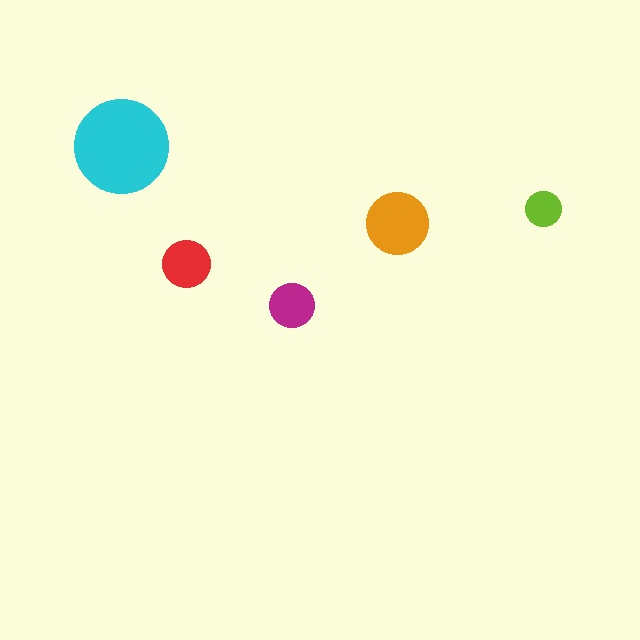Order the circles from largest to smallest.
the cyan one, the orange one, the red one, the magenta one, the lime one.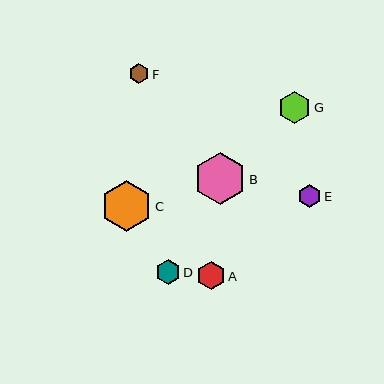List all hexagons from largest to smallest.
From largest to smallest: B, C, G, A, D, E, F.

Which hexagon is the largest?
Hexagon B is the largest with a size of approximately 52 pixels.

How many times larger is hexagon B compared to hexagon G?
Hexagon B is approximately 1.6 times the size of hexagon G.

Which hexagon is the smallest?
Hexagon F is the smallest with a size of approximately 20 pixels.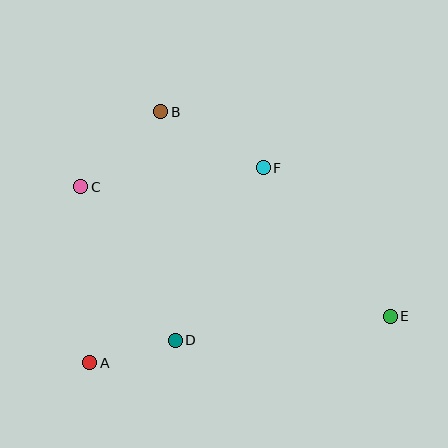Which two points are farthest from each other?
Points C and E are farthest from each other.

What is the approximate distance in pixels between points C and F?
The distance between C and F is approximately 183 pixels.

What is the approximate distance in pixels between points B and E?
The distance between B and E is approximately 307 pixels.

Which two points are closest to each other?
Points A and D are closest to each other.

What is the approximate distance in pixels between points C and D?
The distance between C and D is approximately 180 pixels.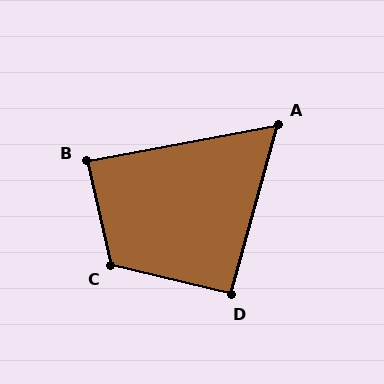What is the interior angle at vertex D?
Approximately 92 degrees (approximately right).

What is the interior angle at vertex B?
Approximately 88 degrees (approximately right).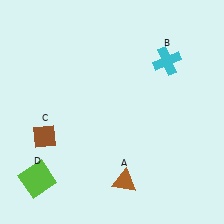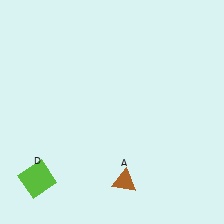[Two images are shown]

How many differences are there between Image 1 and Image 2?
There are 2 differences between the two images.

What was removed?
The brown diamond (C), the cyan cross (B) were removed in Image 2.